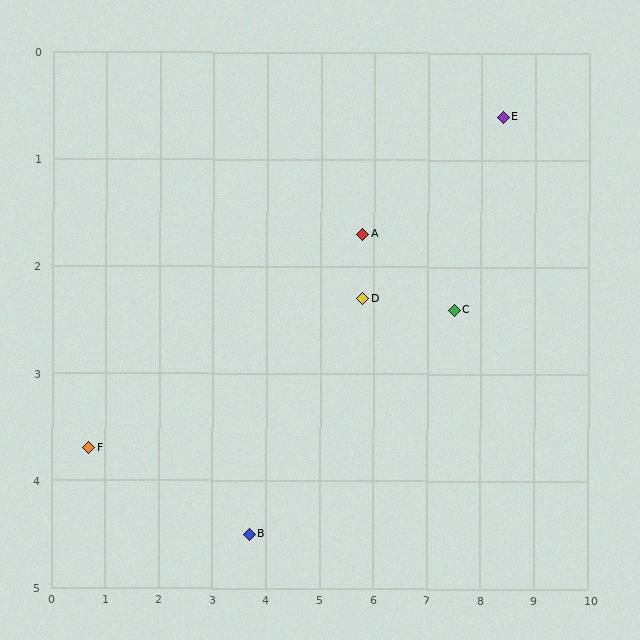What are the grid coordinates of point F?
Point F is at approximately (0.7, 3.7).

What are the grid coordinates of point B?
Point B is at approximately (3.7, 4.5).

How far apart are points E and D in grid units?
Points E and D are about 3.1 grid units apart.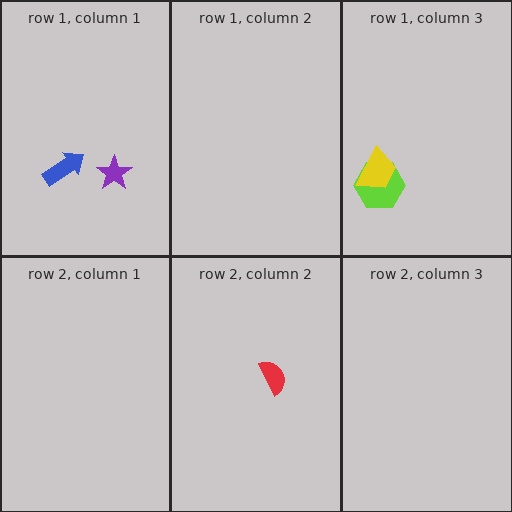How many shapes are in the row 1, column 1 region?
2.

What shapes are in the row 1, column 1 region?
The blue arrow, the purple star.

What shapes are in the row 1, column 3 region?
The lime hexagon, the yellow trapezoid.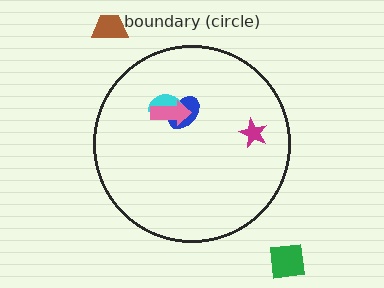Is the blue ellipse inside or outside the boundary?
Inside.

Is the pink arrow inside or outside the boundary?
Inside.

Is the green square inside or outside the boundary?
Outside.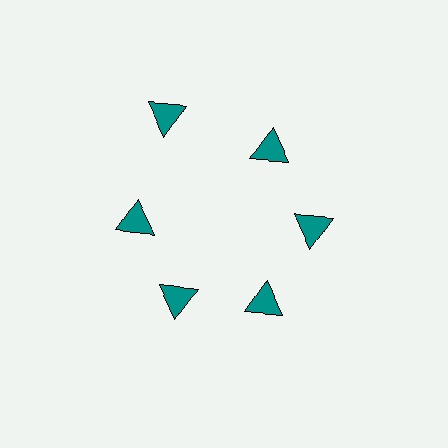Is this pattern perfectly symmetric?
No. The 6 teal triangles are arranged in a ring, but one element near the 11 o'clock position is pushed outward from the center, breaking the 6-fold rotational symmetry.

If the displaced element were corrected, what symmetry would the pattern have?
It would have 6-fold rotational symmetry — the pattern would map onto itself every 60 degrees.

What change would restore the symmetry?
The symmetry would be restored by moving it inward, back onto the ring so that all 6 triangles sit at equal angles and equal distance from the center.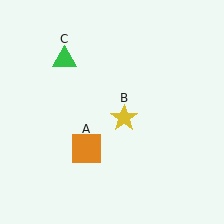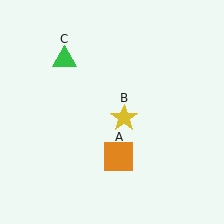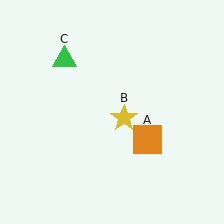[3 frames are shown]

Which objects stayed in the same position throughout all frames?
Yellow star (object B) and green triangle (object C) remained stationary.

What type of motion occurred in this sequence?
The orange square (object A) rotated counterclockwise around the center of the scene.